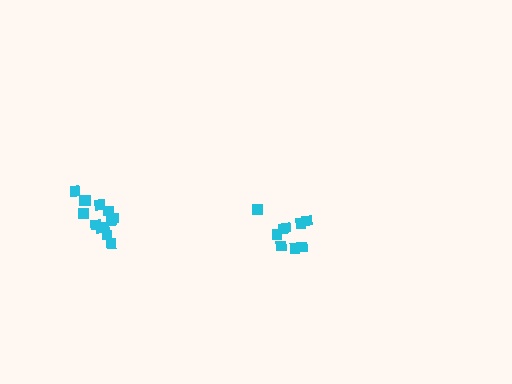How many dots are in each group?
Group 1: 9 dots, Group 2: 14 dots (23 total).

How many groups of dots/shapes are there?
There are 2 groups.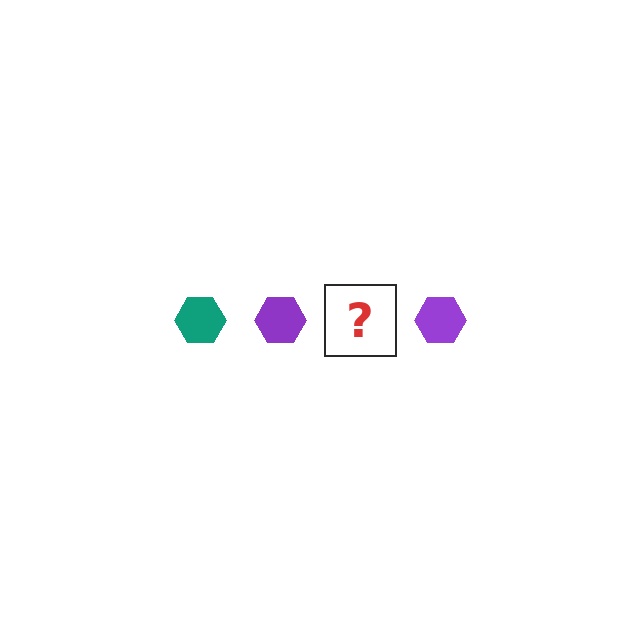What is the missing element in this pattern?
The missing element is a teal hexagon.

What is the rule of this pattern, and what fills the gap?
The rule is that the pattern cycles through teal, purple hexagons. The gap should be filled with a teal hexagon.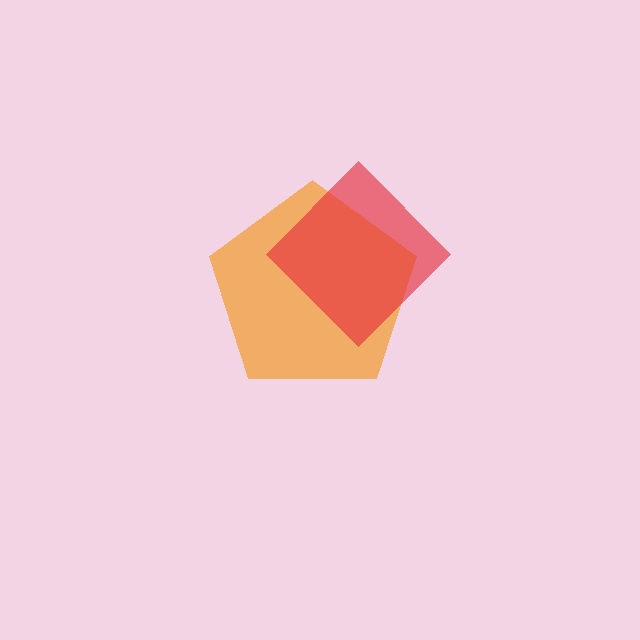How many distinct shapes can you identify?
There are 2 distinct shapes: an orange pentagon, a red diamond.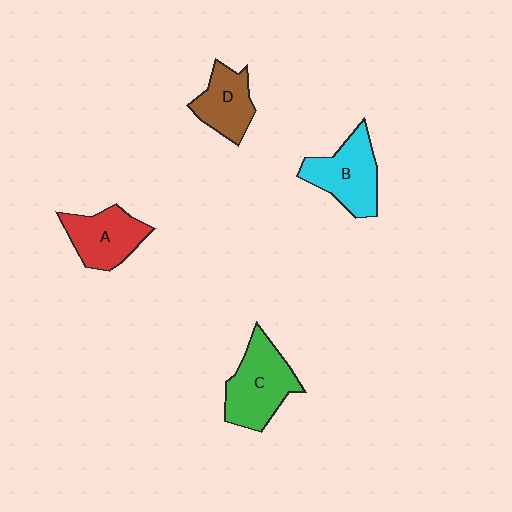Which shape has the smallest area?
Shape D (brown).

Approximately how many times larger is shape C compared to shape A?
Approximately 1.2 times.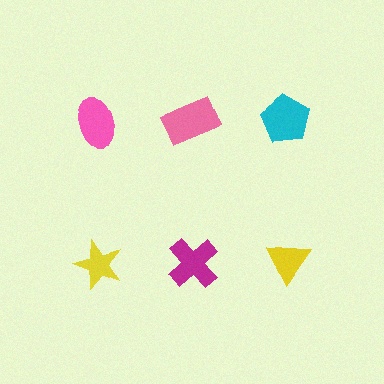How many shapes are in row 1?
3 shapes.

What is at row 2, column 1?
A yellow star.